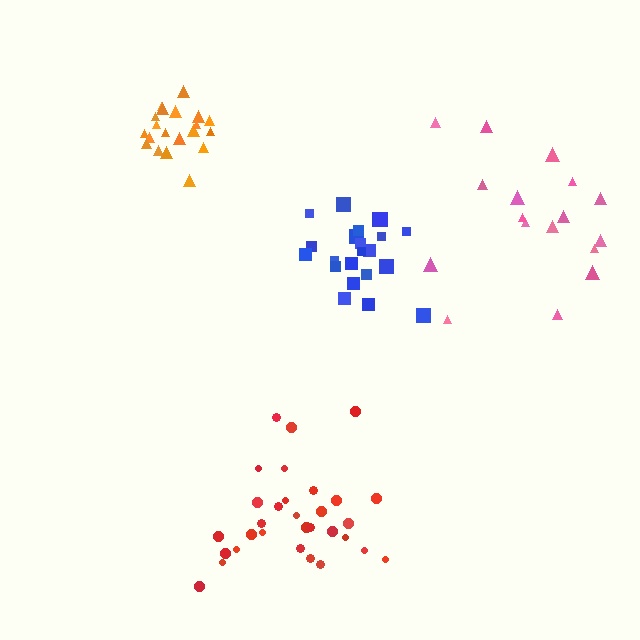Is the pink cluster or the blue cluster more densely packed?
Blue.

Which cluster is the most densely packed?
Orange.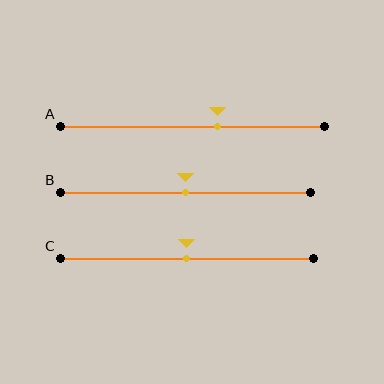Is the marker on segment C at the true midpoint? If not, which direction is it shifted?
Yes, the marker on segment C is at the true midpoint.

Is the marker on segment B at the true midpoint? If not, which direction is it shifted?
Yes, the marker on segment B is at the true midpoint.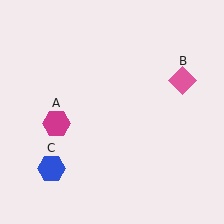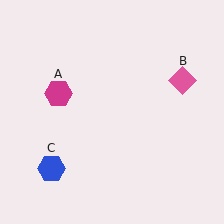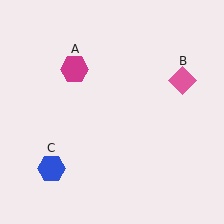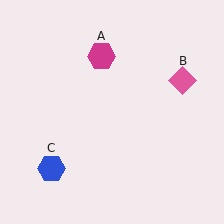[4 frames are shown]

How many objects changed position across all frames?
1 object changed position: magenta hexagon (object A).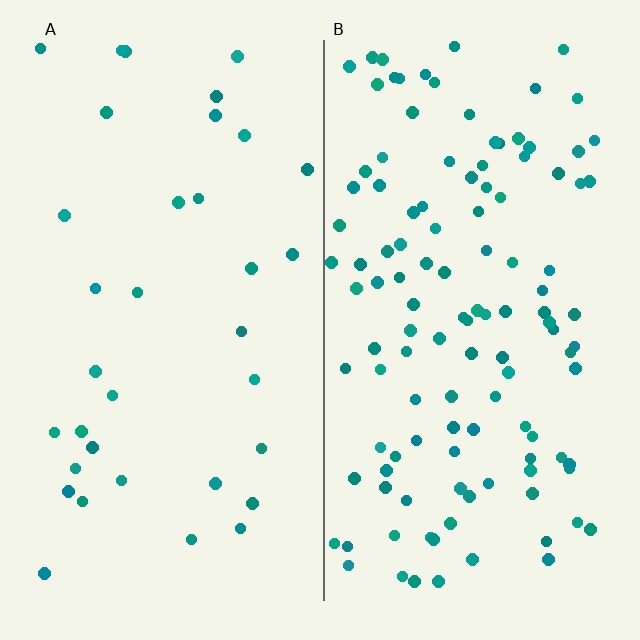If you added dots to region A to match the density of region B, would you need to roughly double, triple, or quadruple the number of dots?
Approximately triple.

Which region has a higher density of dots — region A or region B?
B (the right).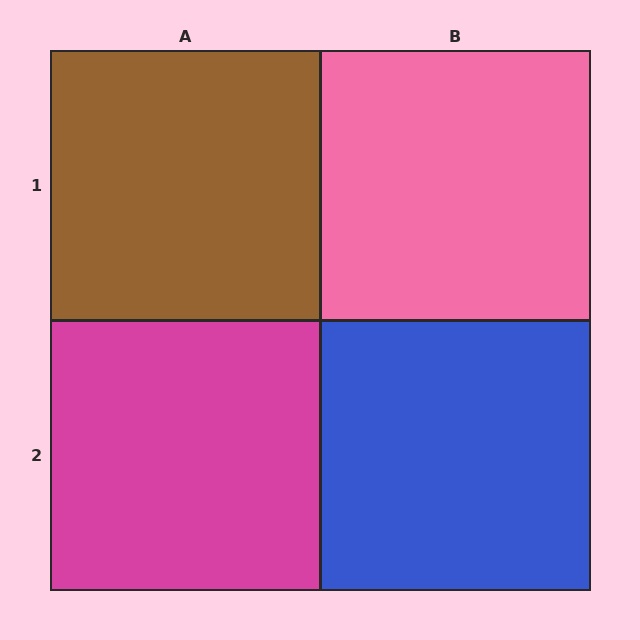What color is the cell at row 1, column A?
Brown.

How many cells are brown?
1 cell is brown.